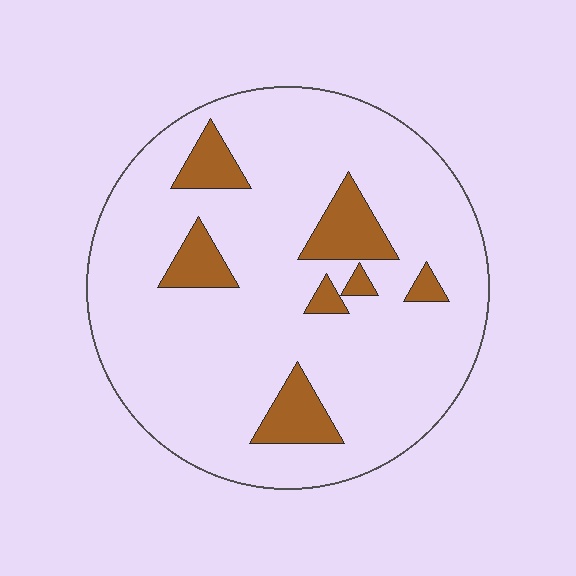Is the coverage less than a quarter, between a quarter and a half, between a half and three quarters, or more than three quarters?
Less than a quarter.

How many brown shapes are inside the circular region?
7.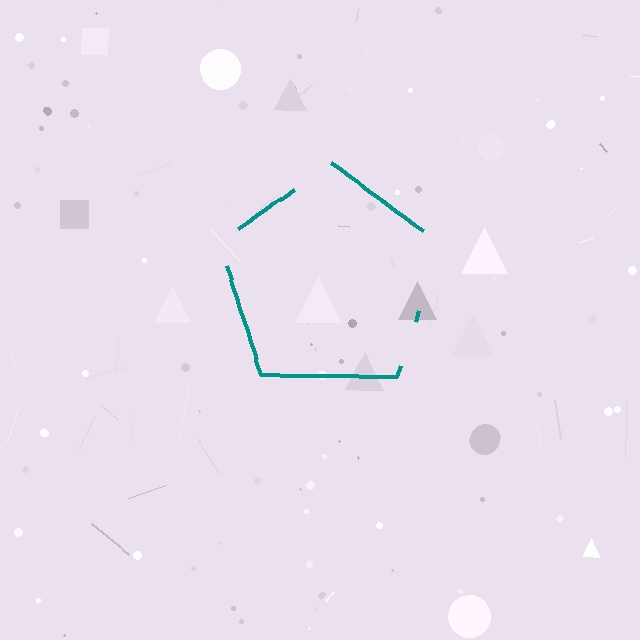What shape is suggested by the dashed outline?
The dashed outline suggests a pentagon.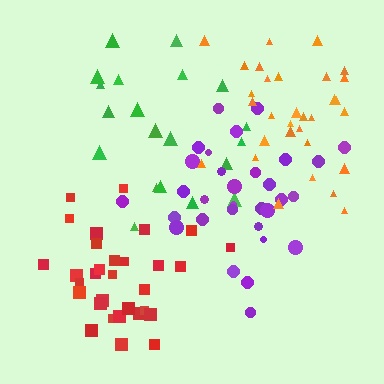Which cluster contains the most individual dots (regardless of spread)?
Purple (31).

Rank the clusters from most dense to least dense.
red, orange, purple, green.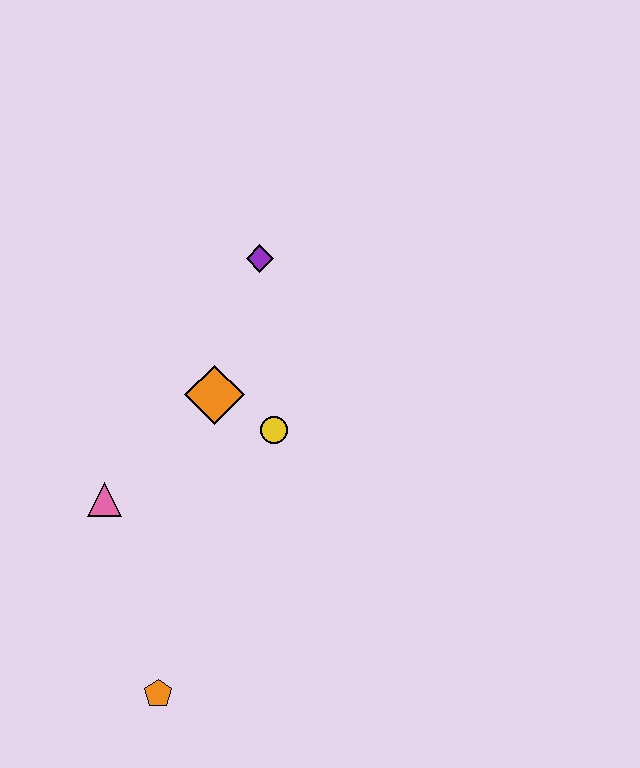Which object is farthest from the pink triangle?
The purple diamond is farthest from the pink triangle.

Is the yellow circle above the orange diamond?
No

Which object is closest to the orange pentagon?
The pink triangle is closest to the orange pentagon.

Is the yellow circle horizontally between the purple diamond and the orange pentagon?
No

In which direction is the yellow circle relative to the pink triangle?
The yellow circle is to the right of the pink triangle.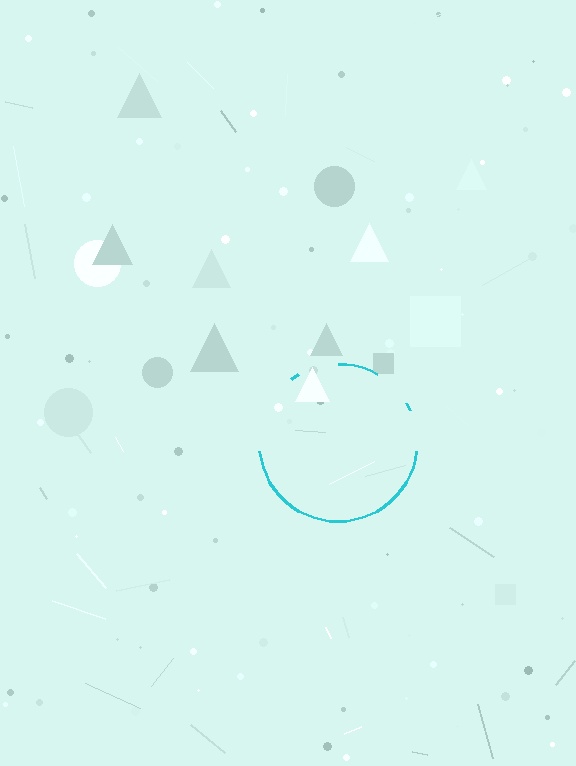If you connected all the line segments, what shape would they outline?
They would outline a circle.